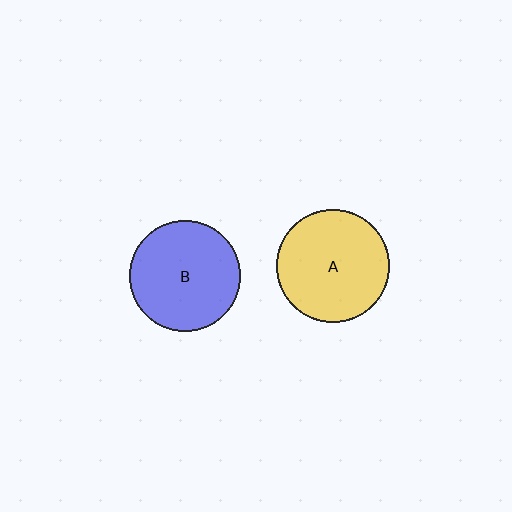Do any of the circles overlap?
No, none of the circles overlap.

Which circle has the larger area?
Circle A (yellow).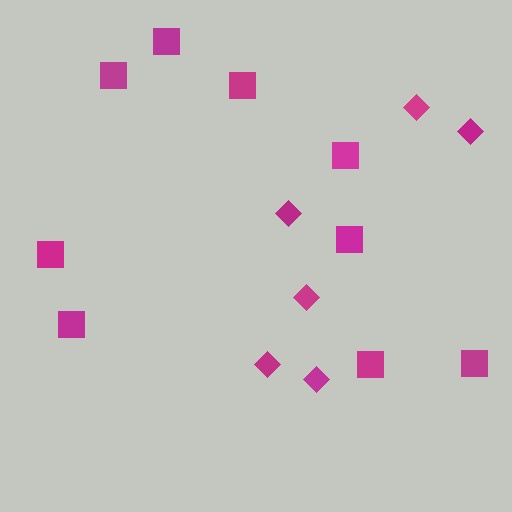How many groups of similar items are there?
There are 2 groups: one group of squares (9) and one group of diamonds (6).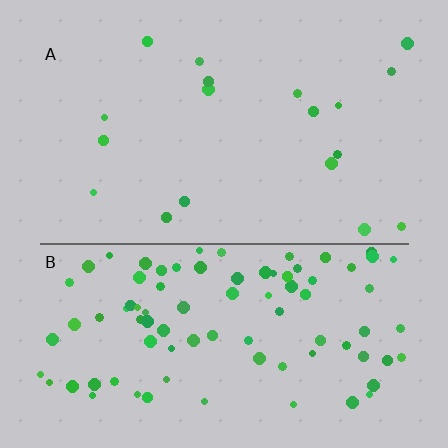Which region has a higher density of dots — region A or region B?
B (the bottom).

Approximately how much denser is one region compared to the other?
Approximately 4.7× — region B over region A.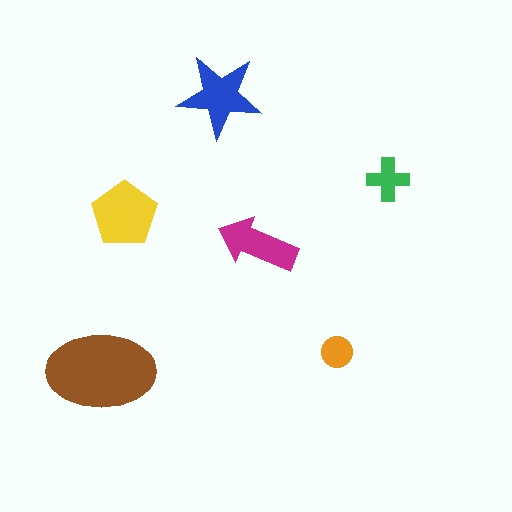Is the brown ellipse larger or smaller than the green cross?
Larger.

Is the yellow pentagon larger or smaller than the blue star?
Larger.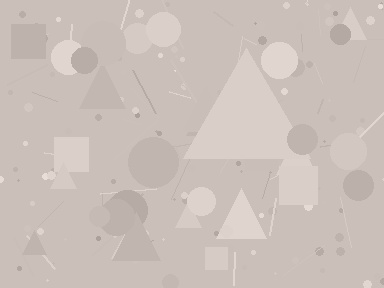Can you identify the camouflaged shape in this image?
The camouflaged shape is a triangle.